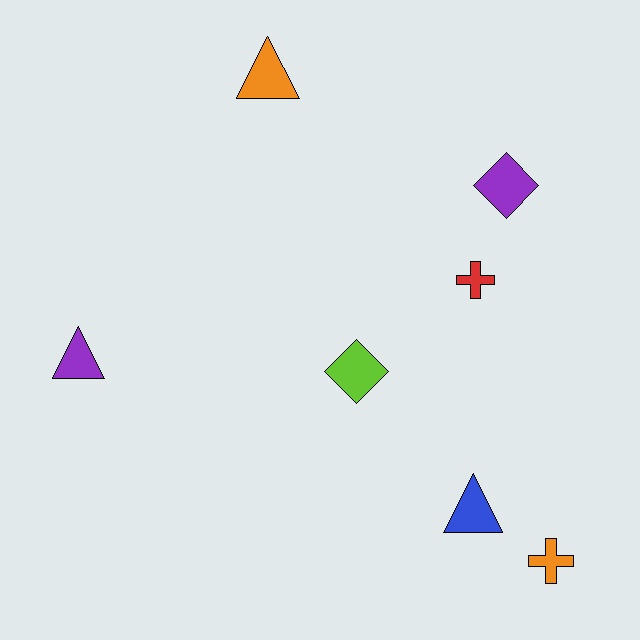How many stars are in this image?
There are no stars.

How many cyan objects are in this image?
There are no cyan objects.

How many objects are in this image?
There are 7 objects.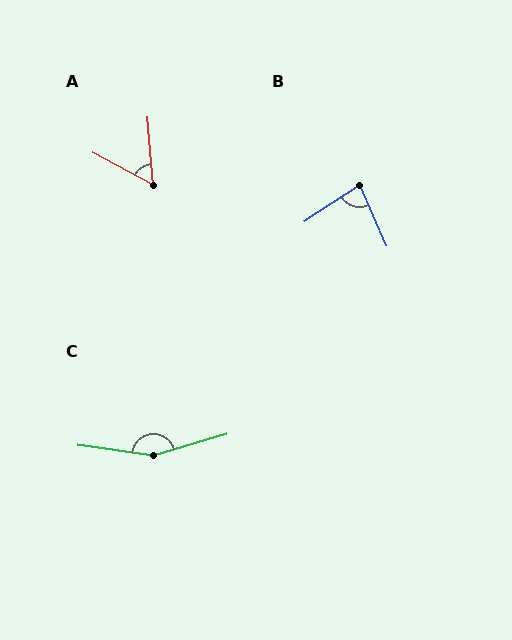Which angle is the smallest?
A, at approximately 57 degrees.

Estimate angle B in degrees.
Approximately 80 degrees.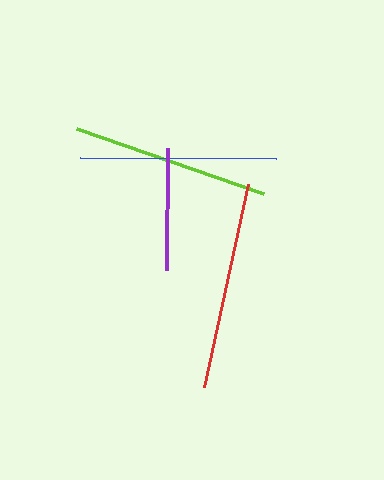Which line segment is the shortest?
The purple line is the shortest at approximately 122 pixels.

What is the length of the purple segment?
The purple segment is approximately 122 pixels long.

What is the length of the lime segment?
The lime segment is approximately 198 pixels long.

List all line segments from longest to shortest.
From longest to shortest: red, lime, blue, purple.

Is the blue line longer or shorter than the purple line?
The blue line is longer than the purple line.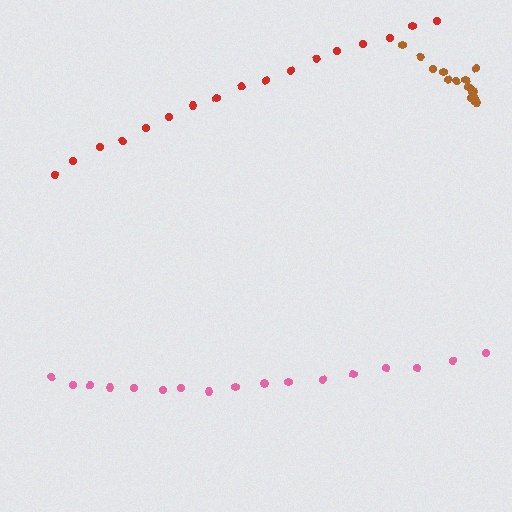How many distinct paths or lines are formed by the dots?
There are 3 distinct paths.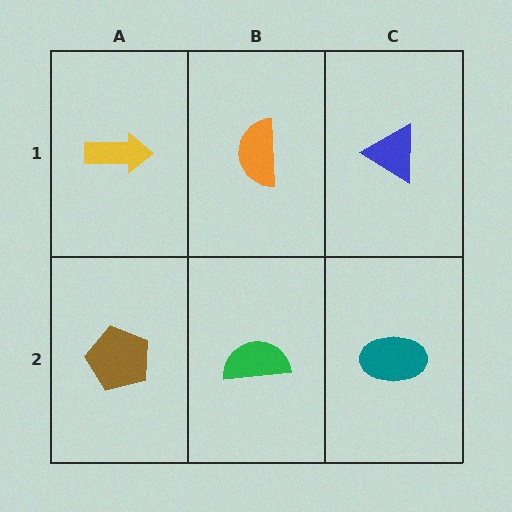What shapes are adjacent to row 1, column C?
A teal ellipse (row 2, column C), an orange semicircle (row 1, column B).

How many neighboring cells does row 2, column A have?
2.